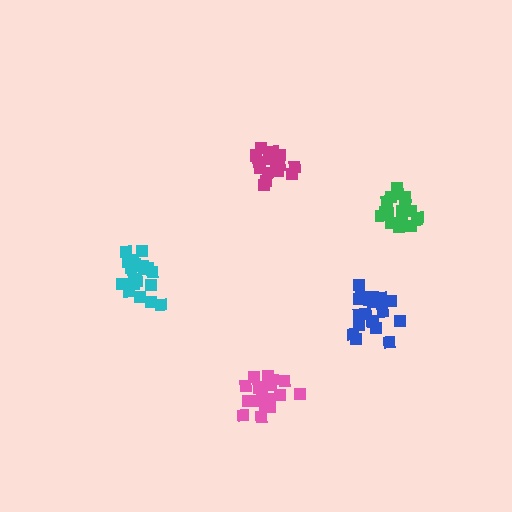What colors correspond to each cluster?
The clusters are colored: cyan, blue, pink, green, magenta.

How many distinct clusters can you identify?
There are 5 distinct clusters.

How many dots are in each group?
Group 1: 20 dots, Group 2: 21 dots, Group 3: 20 dots, Group 4: 17 dots, Group 5: 19 dots (97 total).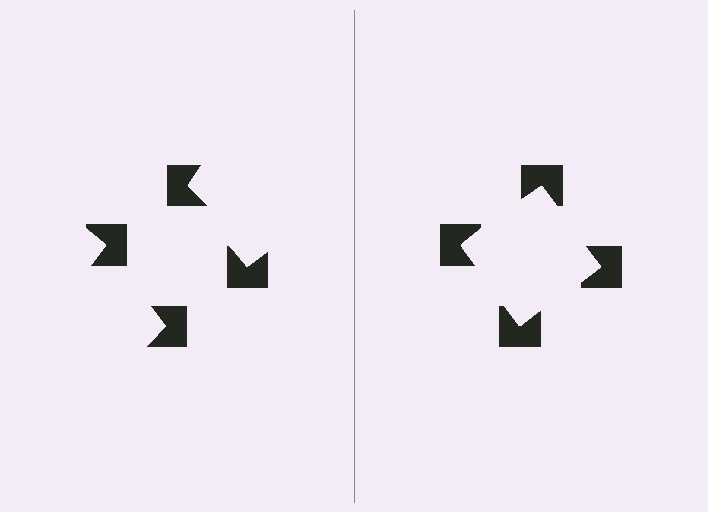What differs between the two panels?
The notched squares are positioned identically on both sides; only the wedge orientations differ. On the right they align to a square; on the left they are misaligned.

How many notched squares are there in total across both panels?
8 — 4 on each side.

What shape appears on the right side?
An illusory square.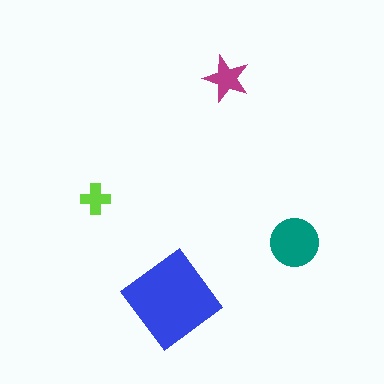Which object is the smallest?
The lime cross.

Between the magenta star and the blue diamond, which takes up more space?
The blue diamond.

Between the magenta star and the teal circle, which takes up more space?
The teal circle.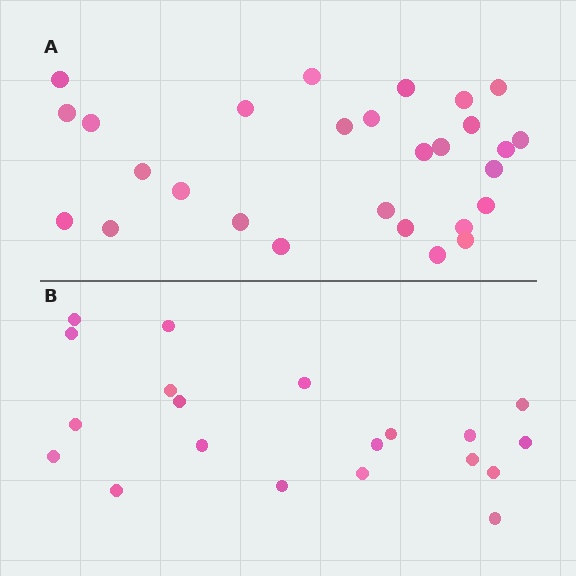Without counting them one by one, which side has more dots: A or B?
Region A (the top region) has more dots.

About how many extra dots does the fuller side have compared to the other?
Region A has roughly 8 or so more dots than region B.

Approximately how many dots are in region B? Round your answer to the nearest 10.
About 20 dots.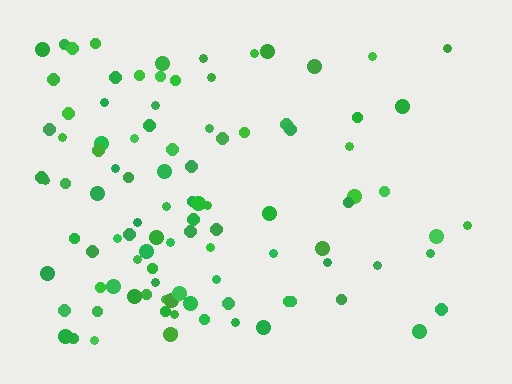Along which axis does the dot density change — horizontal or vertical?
Horizontal.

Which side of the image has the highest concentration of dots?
The left.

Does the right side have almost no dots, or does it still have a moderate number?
Still a moderate number, just noticeably fewer than the left.